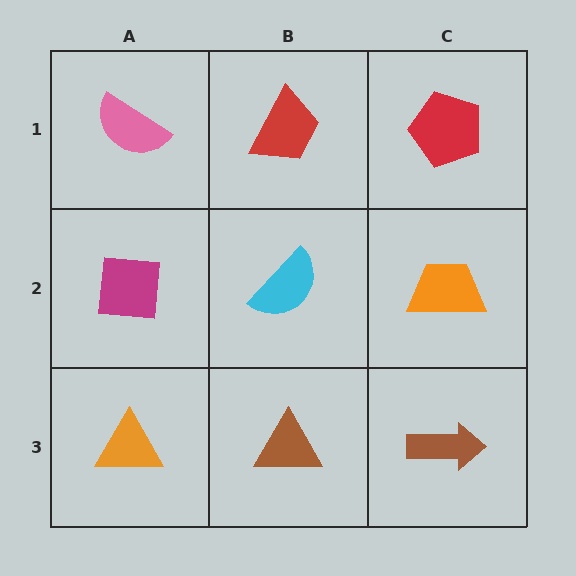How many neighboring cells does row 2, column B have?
4.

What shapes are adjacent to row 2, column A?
A pink semicircle (row 1, column A), an orange triangle (row 3, column A), a cyan semicircle (row 2, column B).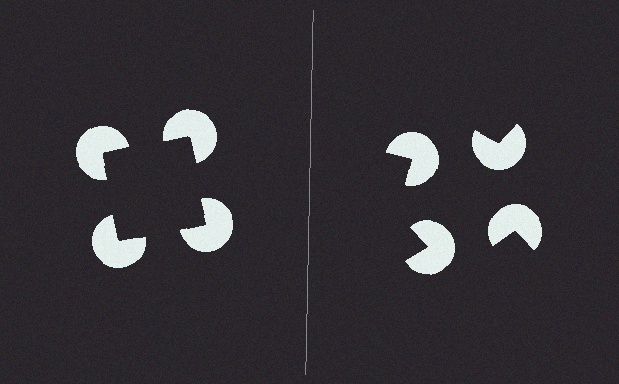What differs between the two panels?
The pac-man discs are positioned identically on both sides; only the wedge orientations differ. On the left they align to a square; on the right they are misaligned.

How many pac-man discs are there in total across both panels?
8 — 4 on each side.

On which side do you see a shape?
An illusory square appears on the left side. On the right side the wedge cuts are rotated, so no coherent shape forms.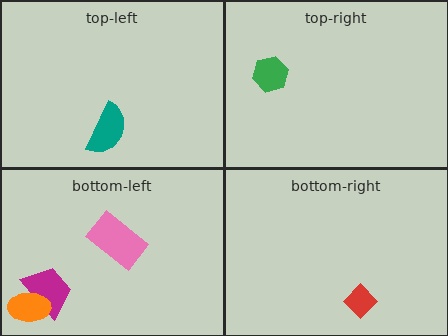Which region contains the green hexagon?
The top-right region.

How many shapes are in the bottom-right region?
1.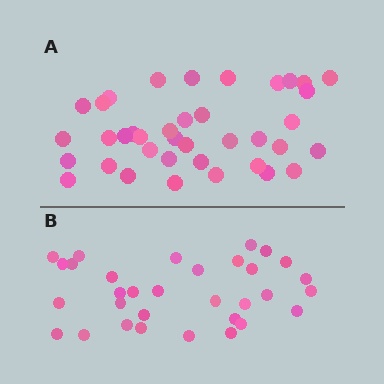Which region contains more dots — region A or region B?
Region A (the top region) has more dots.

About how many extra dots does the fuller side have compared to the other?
Region A has about 6 more dots than region B.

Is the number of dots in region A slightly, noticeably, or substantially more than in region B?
Region A has only slightly more — the two regions are fairly close. The ratio is roughly 1.2 to 1.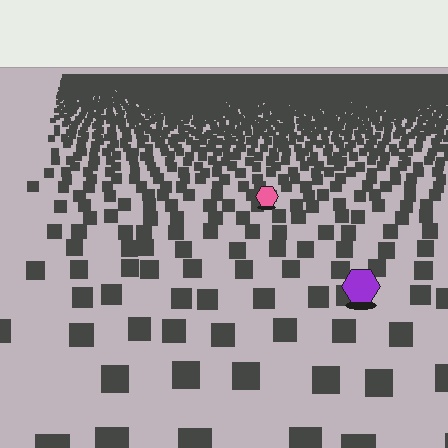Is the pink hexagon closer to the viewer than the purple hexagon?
No. The purple hexagon is closer — you can tell from the texture gradient: the ground texture is coarser near it.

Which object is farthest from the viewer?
The pink hexagon is farthest from the viewer. It appears smaller and the ground texture around it is denser.